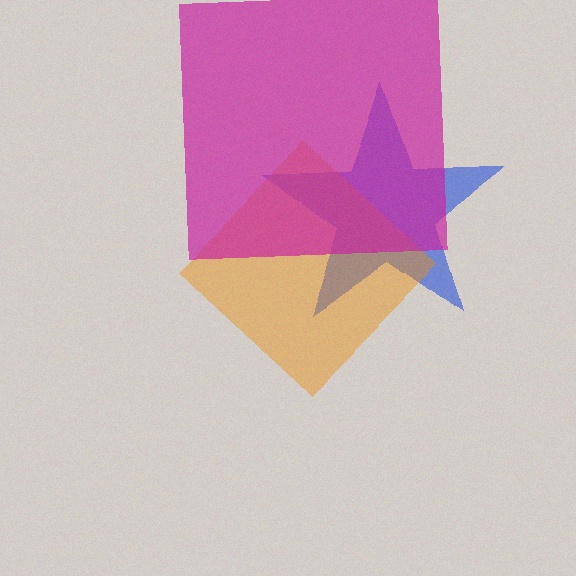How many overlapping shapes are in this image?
There are 3 overlapping shapes in the image.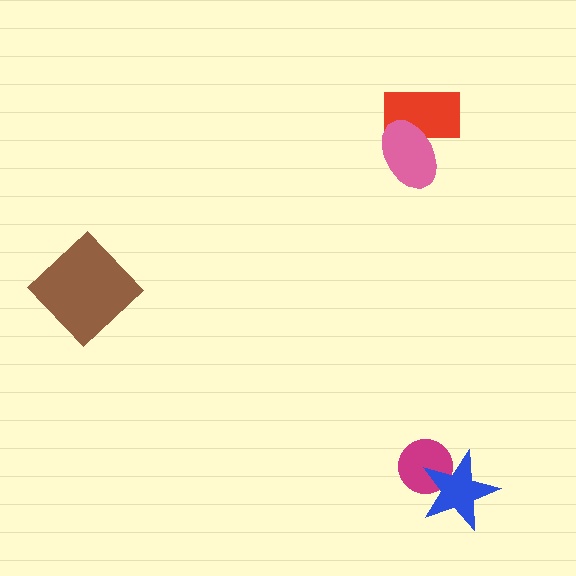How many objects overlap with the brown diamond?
0 objects overlap with the brown diamond.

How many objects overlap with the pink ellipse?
1 object overlaps with the pink ellipse.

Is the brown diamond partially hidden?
No, no other shape covers it.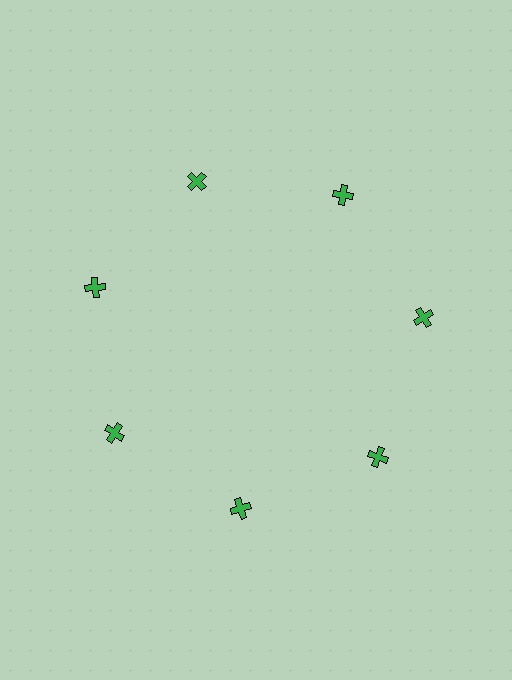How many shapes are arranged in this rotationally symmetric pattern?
There are 7 shapes, arranged in 7 groups of 1.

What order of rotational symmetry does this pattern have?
This pattern has 7-fold rotational symmetry.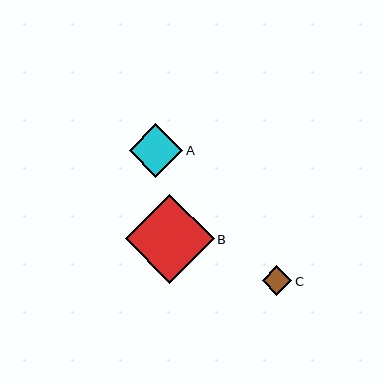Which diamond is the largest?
Diamond B is the largest with a size of approximately 89 pixels.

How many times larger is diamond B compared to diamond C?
Diamond B is approximately 3.0 times the size of diamond C.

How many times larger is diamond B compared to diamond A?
Diamond B is approximately 1.7 times the size of diamond A.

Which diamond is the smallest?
Diamond C is the smallest with a size of approximately 30 pixels.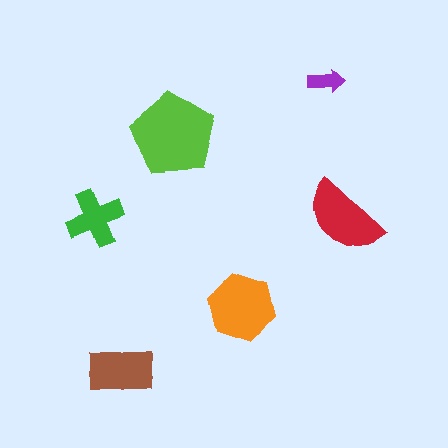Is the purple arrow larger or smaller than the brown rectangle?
Smaller.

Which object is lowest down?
The brown rectangle is bottommost.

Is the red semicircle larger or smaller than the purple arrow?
Larger.